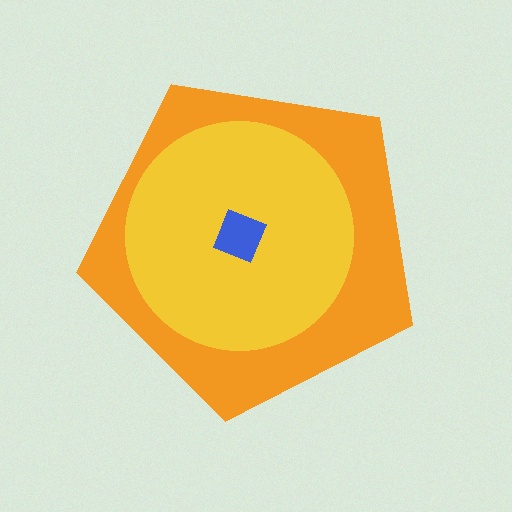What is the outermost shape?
The orange pentagon.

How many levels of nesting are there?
3.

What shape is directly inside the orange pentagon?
The yellow circle.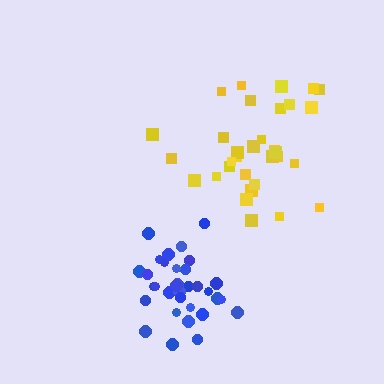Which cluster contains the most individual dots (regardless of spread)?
Blue (33).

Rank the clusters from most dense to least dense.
blue, yellow.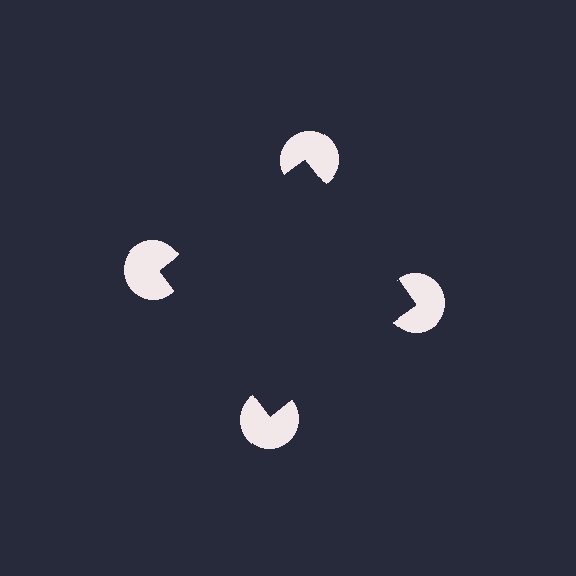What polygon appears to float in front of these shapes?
An illusory square — its edges are inferred from the aligned wedge cuts in the pac-man discs, not physically drawn.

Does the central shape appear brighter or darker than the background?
It typically appears slightly darker than the background, even though no actual brightness change is drawn.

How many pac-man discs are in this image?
There are 4 — one at each vertex of the illusory square.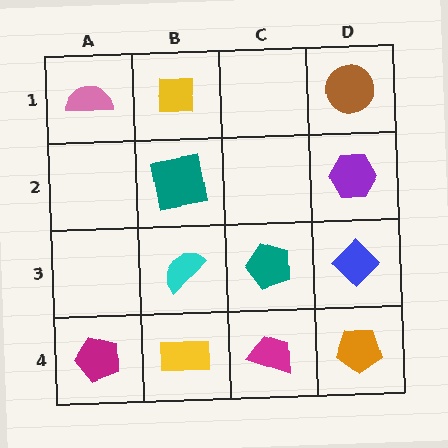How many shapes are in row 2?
2 shapes.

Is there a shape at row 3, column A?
No, that cell is empty.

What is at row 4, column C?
A magenta trapezoid.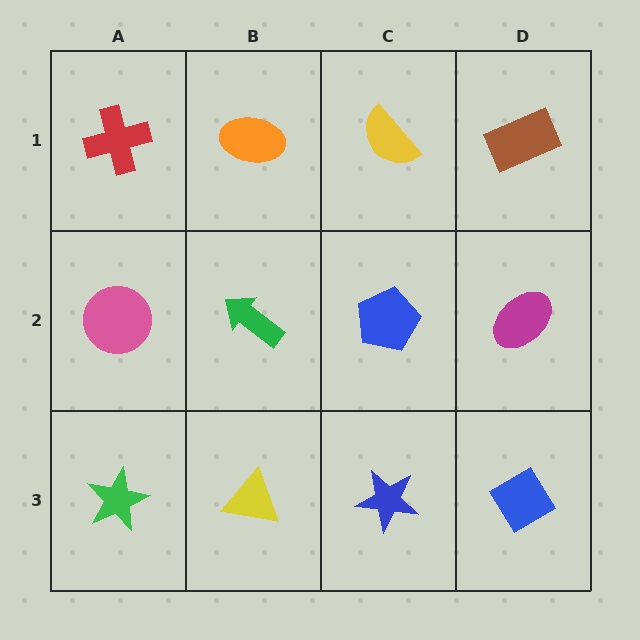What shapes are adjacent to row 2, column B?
An orange ellipse (row 1, column B), a yellow triangle (row 3, column B), a pink circle (row 2, column A), a blue pentagon (row 2, column C).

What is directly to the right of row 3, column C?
A blue diamond.